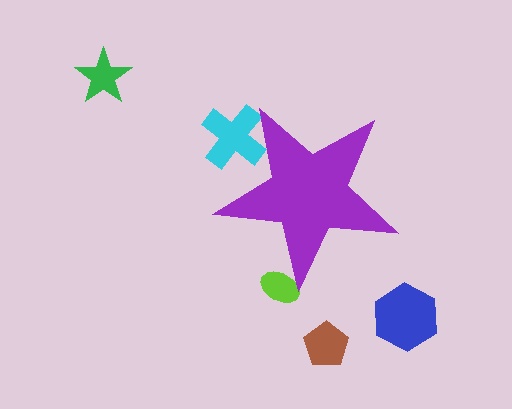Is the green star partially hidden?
No, the green star is fully visible.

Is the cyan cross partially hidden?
Yes, the cyan cross is partially hidden behind the purple star.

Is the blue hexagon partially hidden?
No, the blue hexagon is fully visible.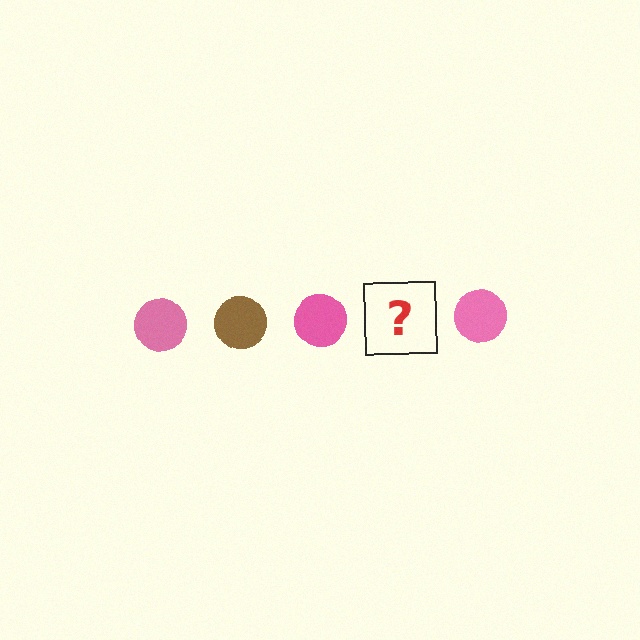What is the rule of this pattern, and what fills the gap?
The rule is that the pattern cycles through pink, brown circles. The gap should be filled with a brown circle.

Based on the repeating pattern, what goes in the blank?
The blank should be a brown circle.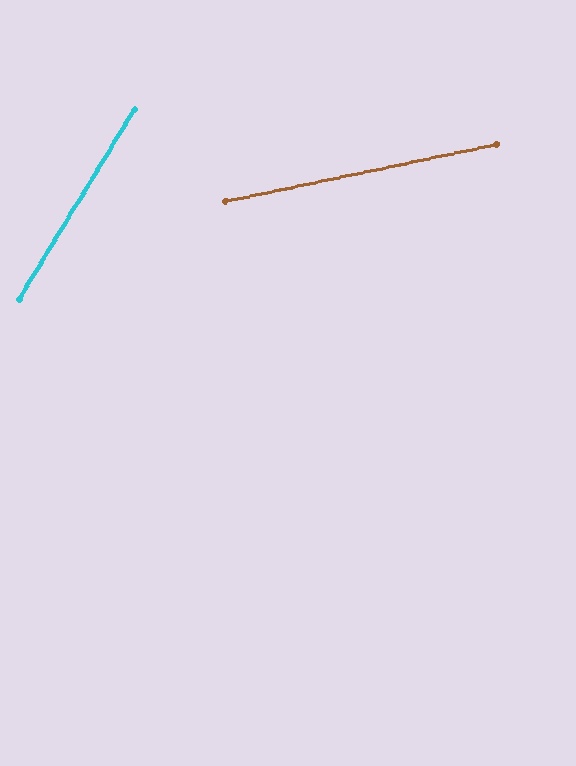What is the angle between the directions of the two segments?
Approximately 47 degrees.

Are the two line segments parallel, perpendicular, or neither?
Neither parallel nor perpendicular — they differ by about 47°.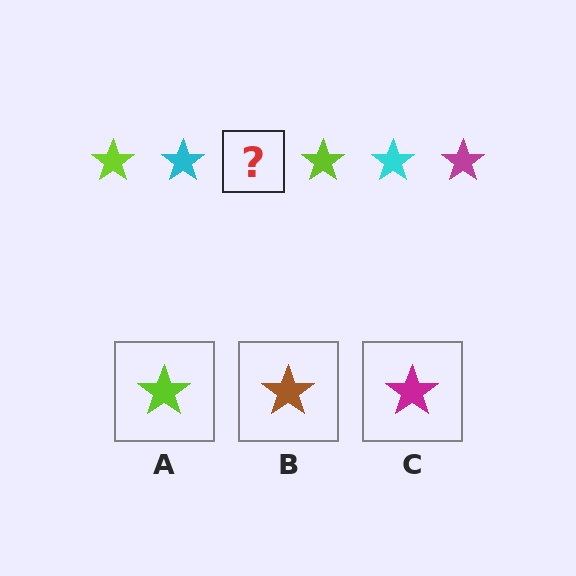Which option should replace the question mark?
Option C.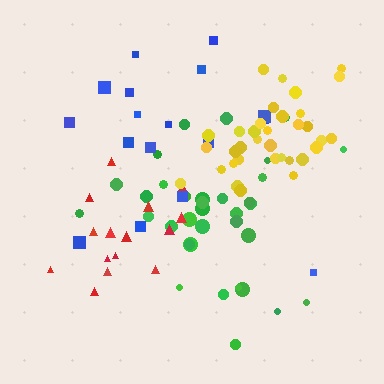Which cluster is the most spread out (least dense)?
Blue.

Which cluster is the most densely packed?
Yellow.